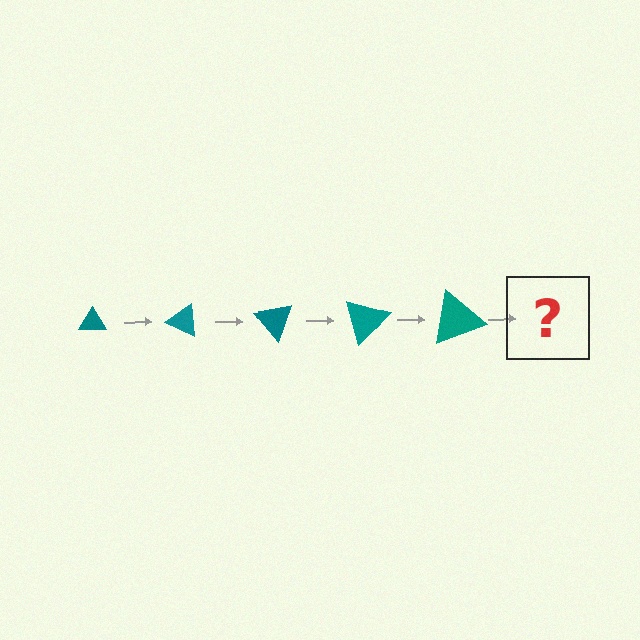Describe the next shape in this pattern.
It should be a triangle, larger than the previous one and rotated 125 degrees from the start.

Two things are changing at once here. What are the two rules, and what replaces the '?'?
The two rules are that the triangle grows larger each step and it rotates 25 degrees each step. The '?' should be a triangle, larger than the previous one and rotated 125 degrees from the start.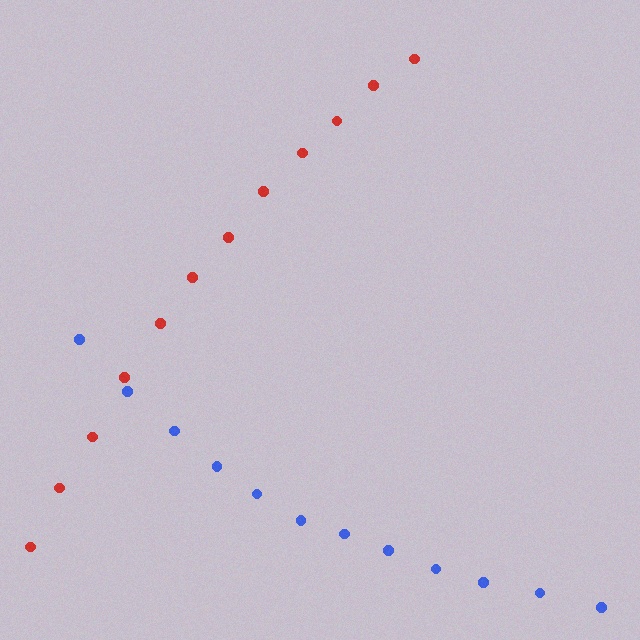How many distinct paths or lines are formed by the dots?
There are 2 distinct paths.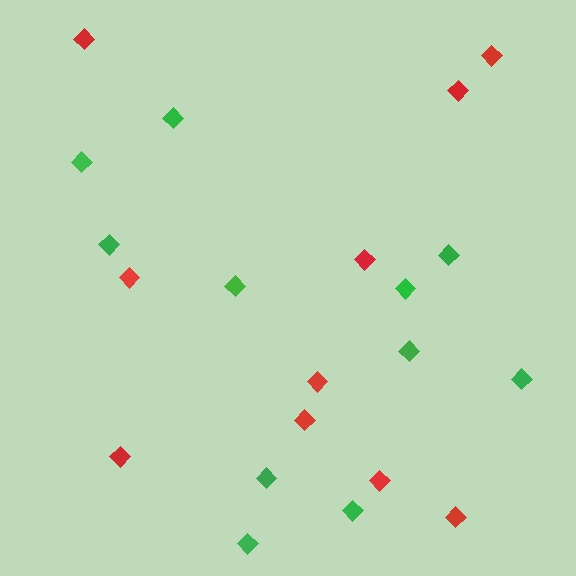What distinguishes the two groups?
There are 2 groups: one group of red diamonds (10) and one group of green diamonds (11).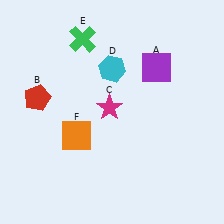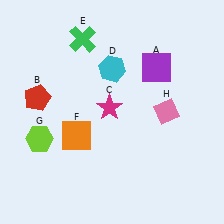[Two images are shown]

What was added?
A lime hexagon (G), a pink diamond (H) were added in Image 2.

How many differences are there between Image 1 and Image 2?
There are 2 differences between the two images.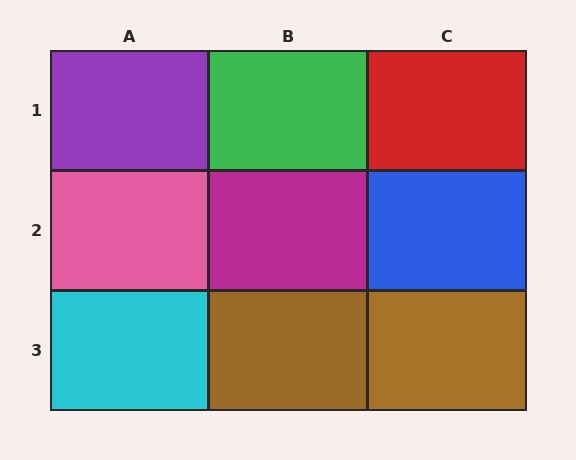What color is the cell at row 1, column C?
Red.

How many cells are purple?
1 cell is purple.